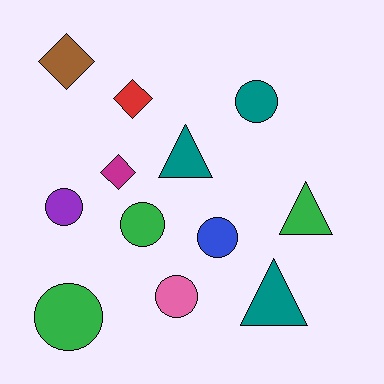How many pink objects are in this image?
There is 1 pink object.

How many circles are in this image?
There are 6 circles.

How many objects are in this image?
There are 12 objects.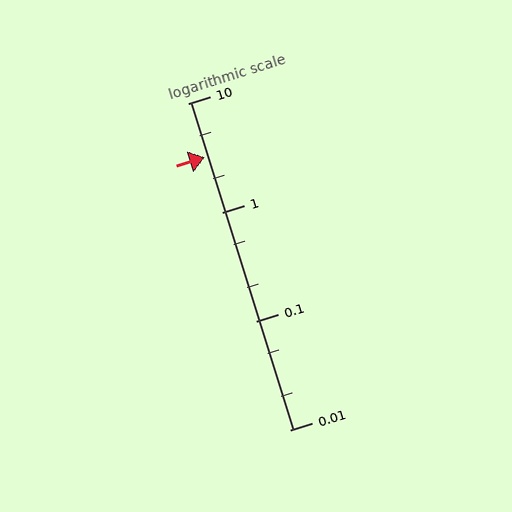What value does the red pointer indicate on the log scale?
The pointer indicates approximately 3.2.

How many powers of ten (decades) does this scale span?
The scale spans 3 decades, from 0.01 to 10.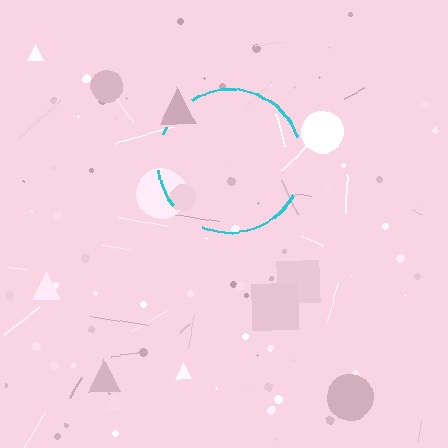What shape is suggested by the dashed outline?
The dashed outline suggests a circle.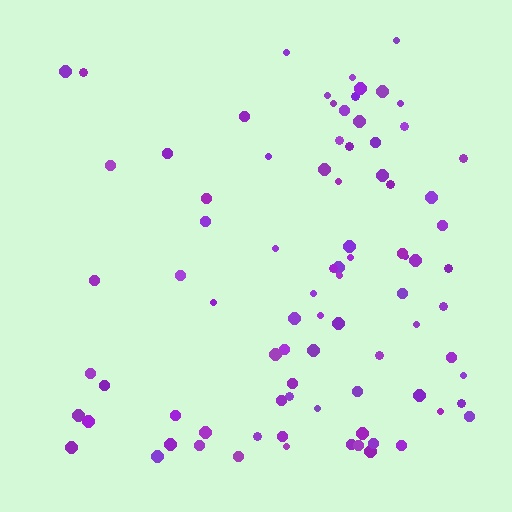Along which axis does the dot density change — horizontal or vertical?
Horizontal.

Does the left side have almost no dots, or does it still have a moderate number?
Still a moderate number, just noticeably fewer than the right.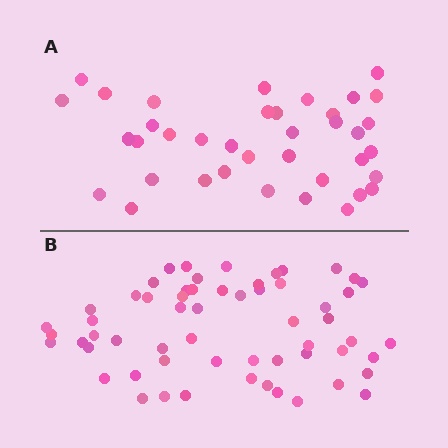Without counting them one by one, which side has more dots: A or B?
Region B (the bottom region) has more dots.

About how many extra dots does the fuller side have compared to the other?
Region B has approximately 20 more dots than region A.